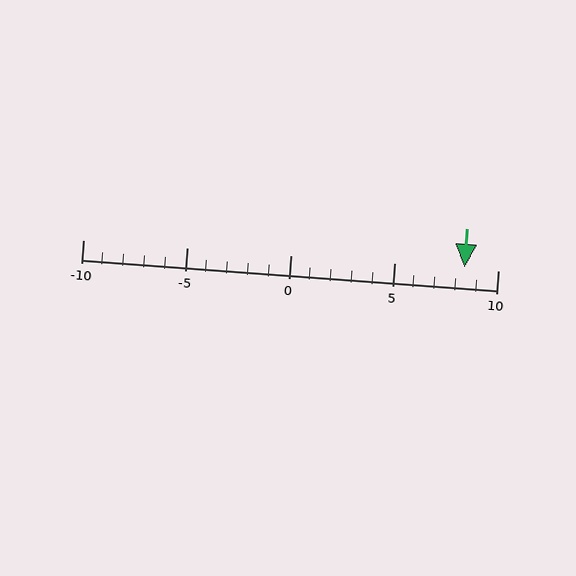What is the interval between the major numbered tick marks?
The major tick marks are spaced 5 units apart.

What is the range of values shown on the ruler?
The ruler shows values from -10 to 10.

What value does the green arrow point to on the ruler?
The green arrow points to approximately 8.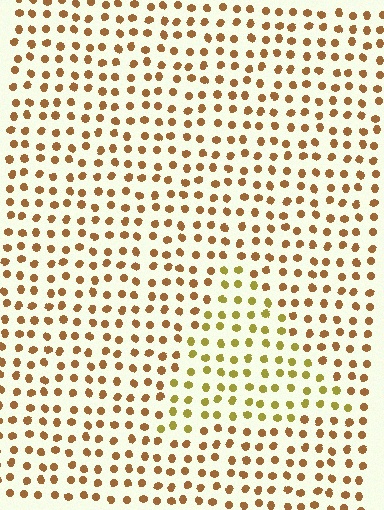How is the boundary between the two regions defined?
The boundary is defined purely by a slight shift in hue (about 30 degrees). Spacing, size, and orientation are identical on both sides.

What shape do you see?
I see a triangle.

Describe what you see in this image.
The image is filled with small brown elements in a uniform arrangement. A triangle-shaped region is visible where the elements are tinted to a slightly different hue, forming a subtle color boundary.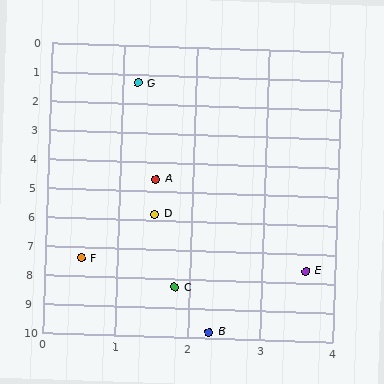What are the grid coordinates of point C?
Point C is at approximately (1.8, 8.3).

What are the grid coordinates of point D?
Point D is at approximately (1.5, 5.8).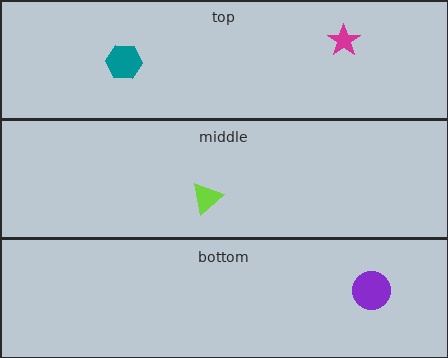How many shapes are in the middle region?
1.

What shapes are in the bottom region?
The purple circle.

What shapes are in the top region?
The teal hexagon, the magenta star.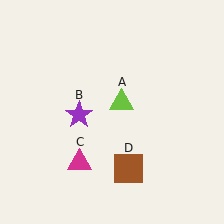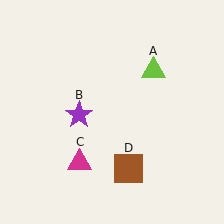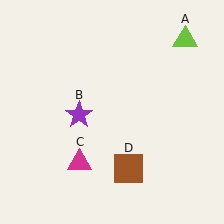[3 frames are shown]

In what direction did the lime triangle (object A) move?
The lime triangle (object A) moved up and to the right.